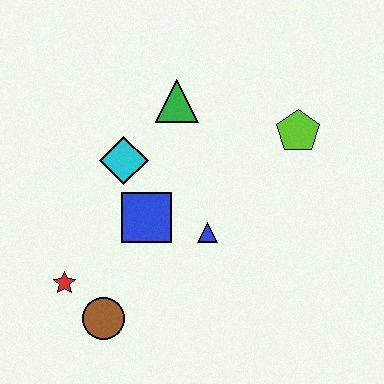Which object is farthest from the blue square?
The lime pentagon is farthest from the blue square.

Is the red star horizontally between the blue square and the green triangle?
No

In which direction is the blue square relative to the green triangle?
The blue square is below the green triangle.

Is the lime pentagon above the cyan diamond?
Yes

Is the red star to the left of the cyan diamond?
Yes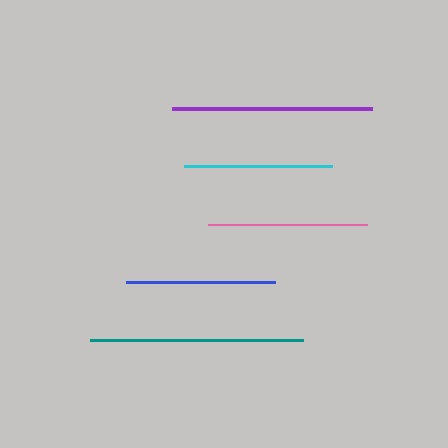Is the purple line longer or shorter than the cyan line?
The purple line is longer than the cyan line.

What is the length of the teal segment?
The teal segment is approximately 213 pixels long.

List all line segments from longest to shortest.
From longest to shortest: teal, purple, pink, blue, cyan.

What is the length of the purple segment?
The purple segment is approximately 201 pixels long.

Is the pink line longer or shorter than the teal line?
The teal line is longer than the pink line.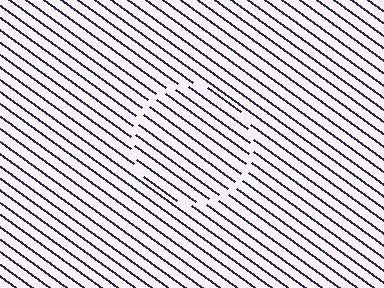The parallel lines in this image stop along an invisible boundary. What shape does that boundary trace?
An illusory circle. The interior of the shape contains the same grating, shifted by half a period — the contour is defined by the phase discontinuity where line-ends from the inner and outer gratings abut.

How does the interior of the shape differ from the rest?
The interior of the shape contains the same grating, shifted by half a period — the contour is defined by the phase discontinuity where line-ends from the inner and outer gratings abut.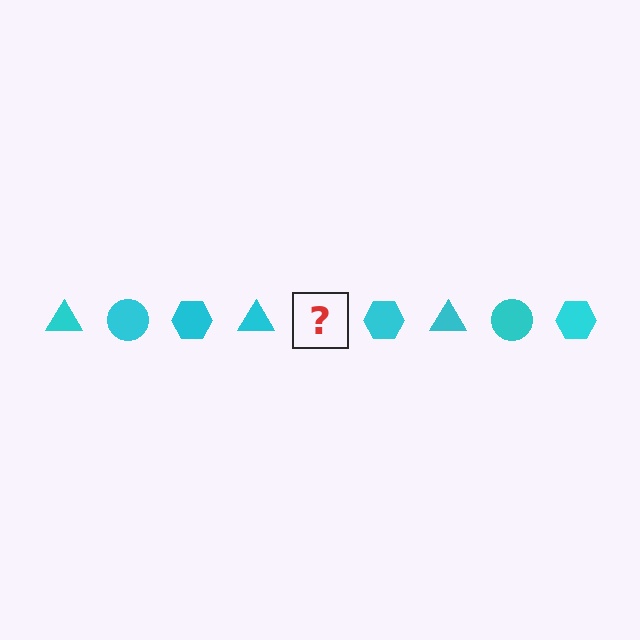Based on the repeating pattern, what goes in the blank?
The blank should be a cyan circle.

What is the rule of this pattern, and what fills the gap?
The rule is that the pattern cycles through triangle, circle, hexagon shapes in cyan. The gap should be filled with a cyan circle.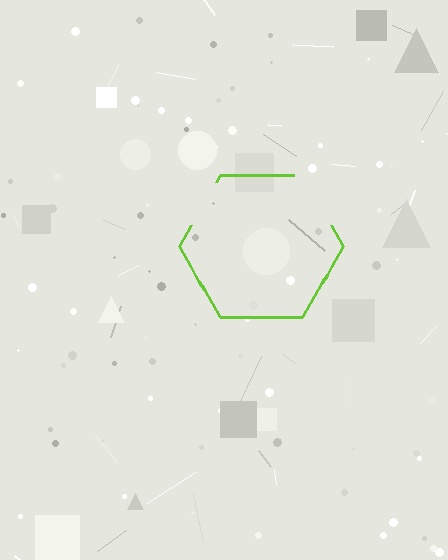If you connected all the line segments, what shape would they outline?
They would outline a hexagon.